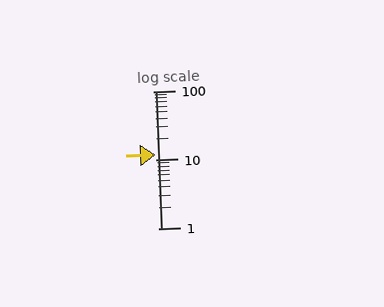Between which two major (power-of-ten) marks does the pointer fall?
The pointer is between 10 and 100.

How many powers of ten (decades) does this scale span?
The scale spans 2 decades, from 1 to 100.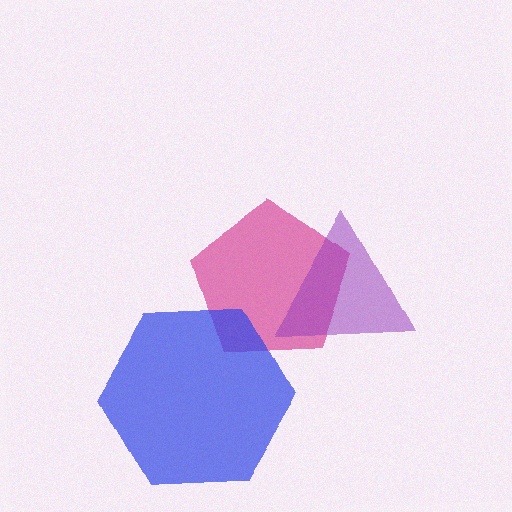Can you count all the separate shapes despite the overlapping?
Yes, there are 3 separate shapes.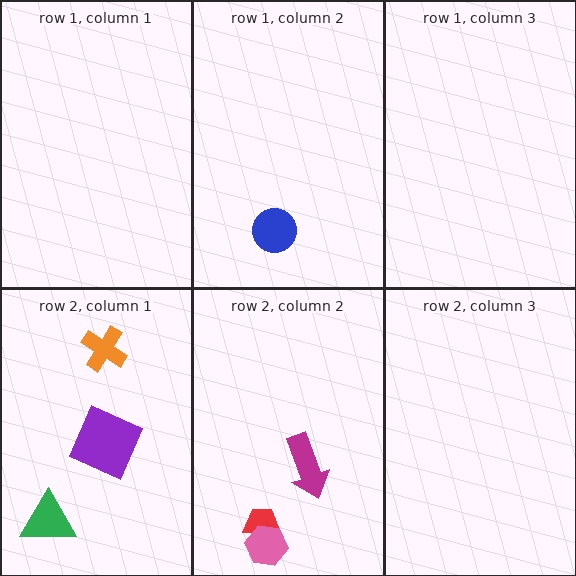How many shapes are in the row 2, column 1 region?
3.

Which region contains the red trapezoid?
The row 2, column 2 region.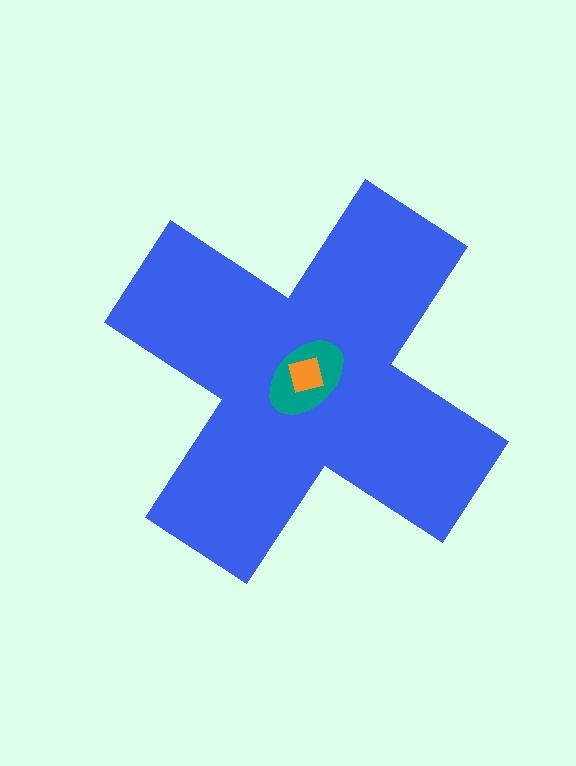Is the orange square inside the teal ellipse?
Yes.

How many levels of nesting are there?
3.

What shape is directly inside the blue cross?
The teal ellipse.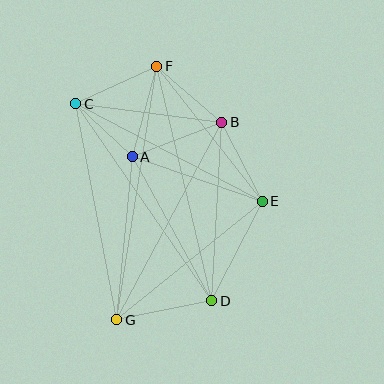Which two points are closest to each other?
Points A and C are closest to each other.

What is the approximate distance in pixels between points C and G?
The distance between C and G is approximately 220 pixels.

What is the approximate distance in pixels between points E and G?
The distance between E and G is approximately 187 pixels.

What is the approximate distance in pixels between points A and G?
The distance between A and G is approximately 163 pixels.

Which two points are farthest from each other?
Points F and G are farthest from each other.